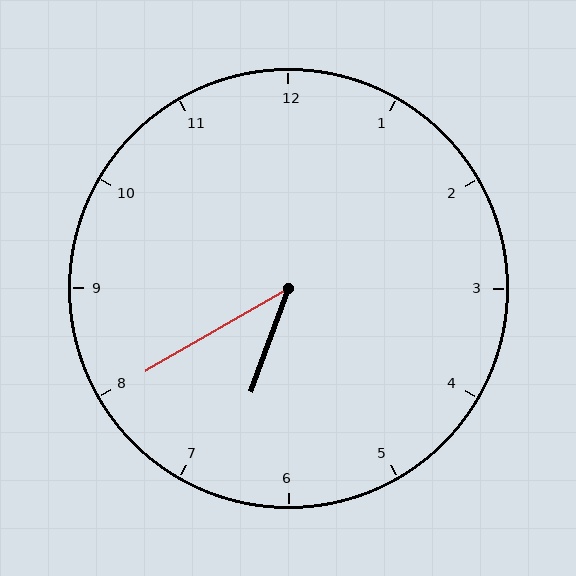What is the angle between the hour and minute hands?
Approximately 40 degrees.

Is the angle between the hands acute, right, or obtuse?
It is acute.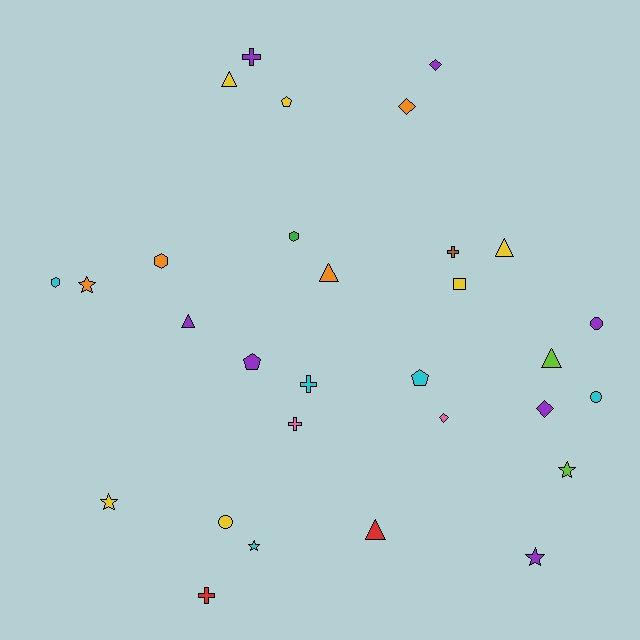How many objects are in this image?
There are 30 objects.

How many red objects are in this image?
There are 2 red objects.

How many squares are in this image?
There is 1 square.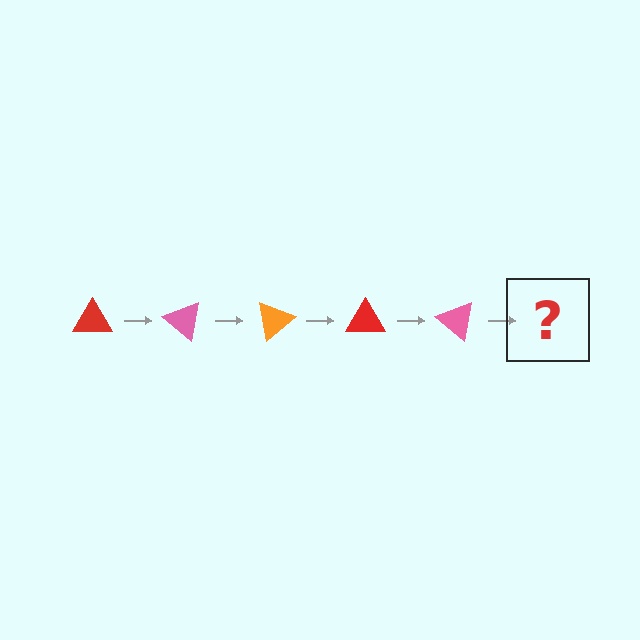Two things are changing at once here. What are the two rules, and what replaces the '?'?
The two rules are that it rotates 40 degrees each step and the color cycles through red, pink, and orange. The '?' should be an orange triangle, rotated 200 degrees from the start.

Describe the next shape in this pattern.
It should be an orange triangle, rotated 200 degrees from the start.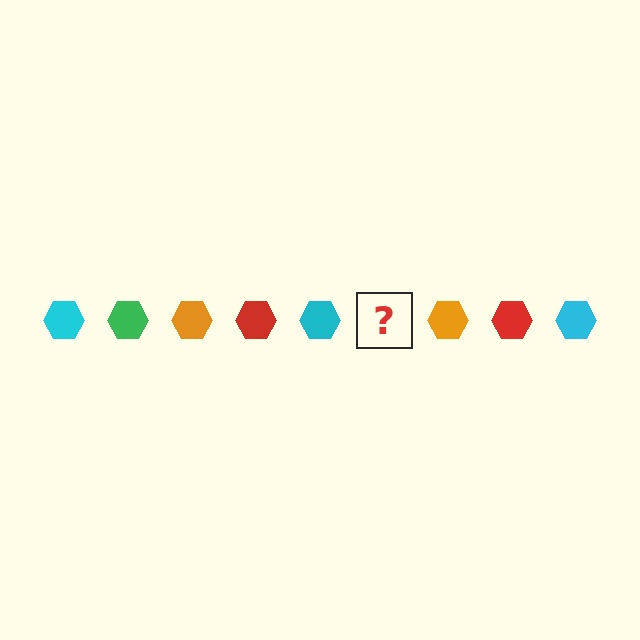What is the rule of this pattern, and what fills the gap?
The rule is that the pattern cycles through cyan, green, orange, red hexagons. The gap should be filled with a green hexagon.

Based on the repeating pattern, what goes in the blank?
The blank should be a green hexagon.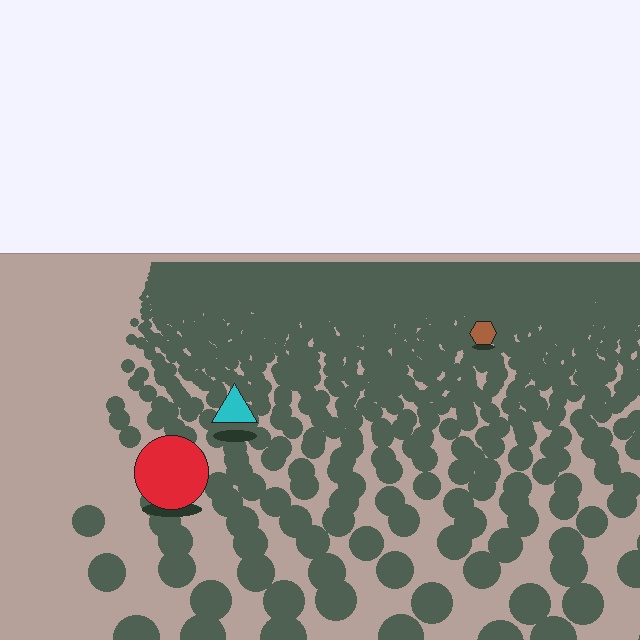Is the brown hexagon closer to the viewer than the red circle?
No. The red circle is closer — you can tell from the texture gradient: the ground texture is coarser near it.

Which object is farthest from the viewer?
The brown hexagon is farthest from the viewer. It appears smaller and the ground texture around it is denser.